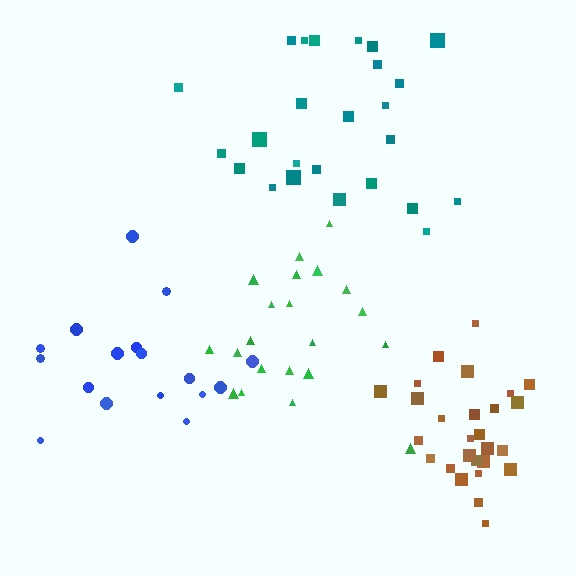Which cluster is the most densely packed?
Brown.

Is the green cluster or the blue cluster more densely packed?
Green.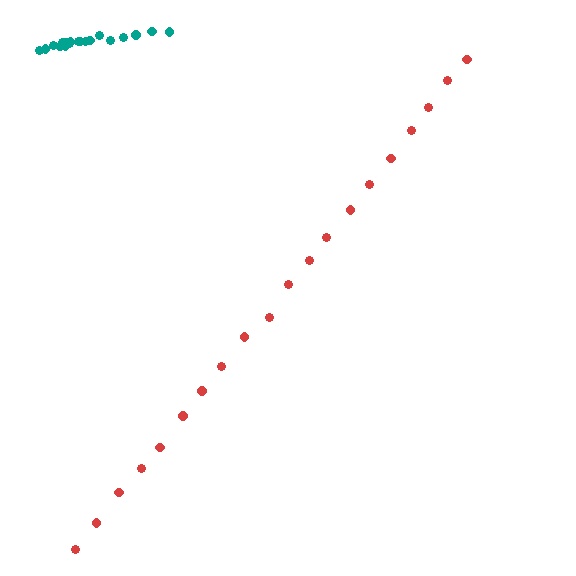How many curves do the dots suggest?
There are 2 distinct paths.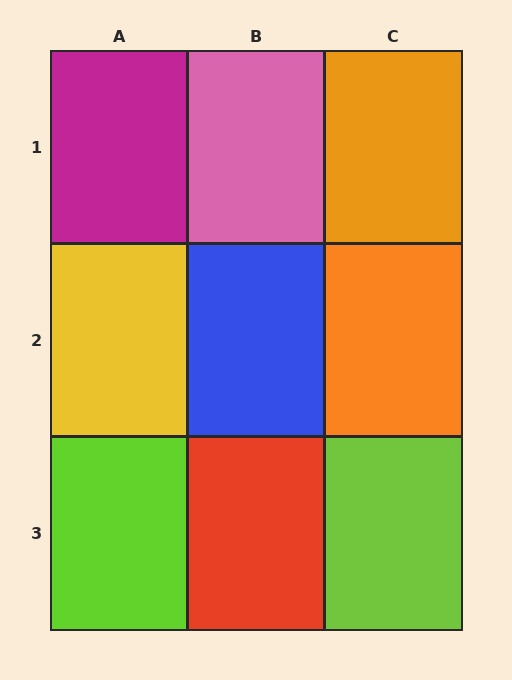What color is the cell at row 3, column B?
Red.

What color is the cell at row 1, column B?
Pink.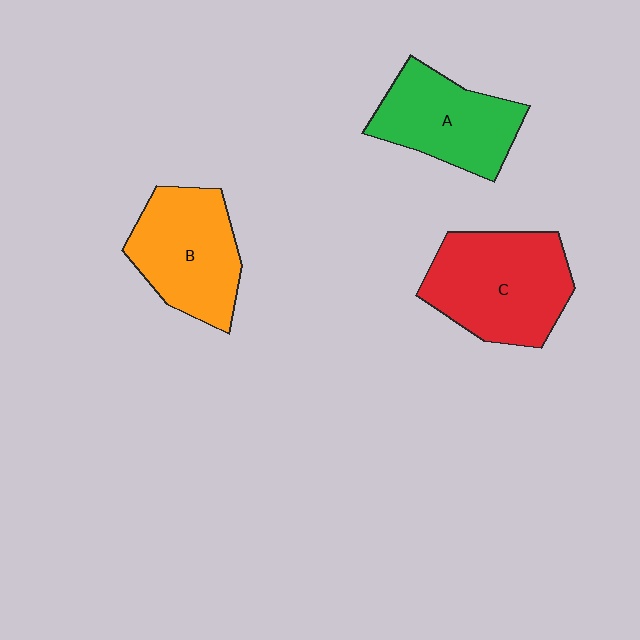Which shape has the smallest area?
Shape A (green).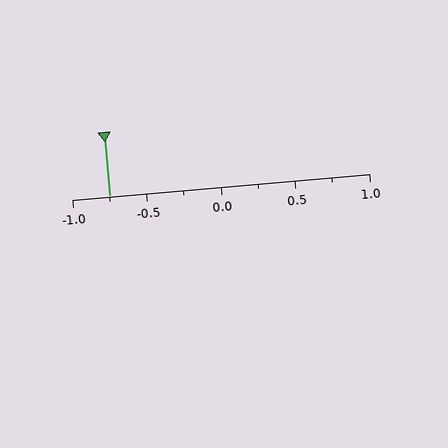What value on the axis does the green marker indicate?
The marker indicates approximately -0.75.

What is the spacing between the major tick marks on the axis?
The major ticks are spaced 0.5 apart.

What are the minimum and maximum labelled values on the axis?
The axis runs from -1.0 to 1.0.